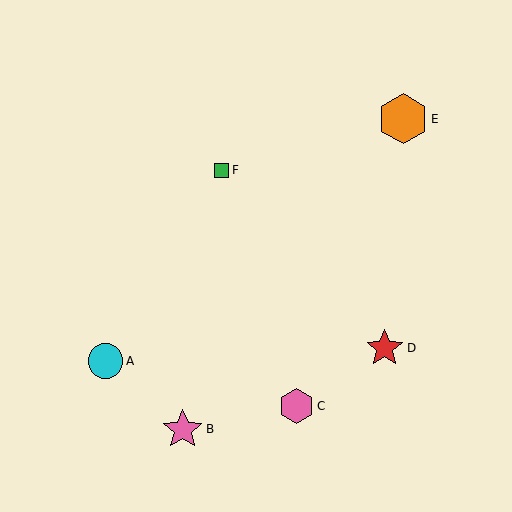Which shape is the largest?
The orange hexagon (labeled E) is the largest.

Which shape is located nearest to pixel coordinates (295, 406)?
The pink hexagon (labeled C) at (296, 406) is nearest to that location.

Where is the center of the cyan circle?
The center of the cyan circle is at (106, 361).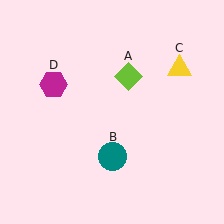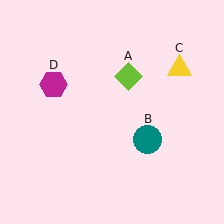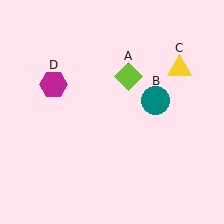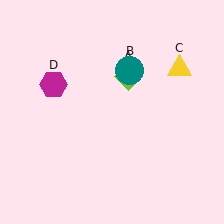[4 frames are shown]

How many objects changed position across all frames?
1 object changed position: teal circle (object B).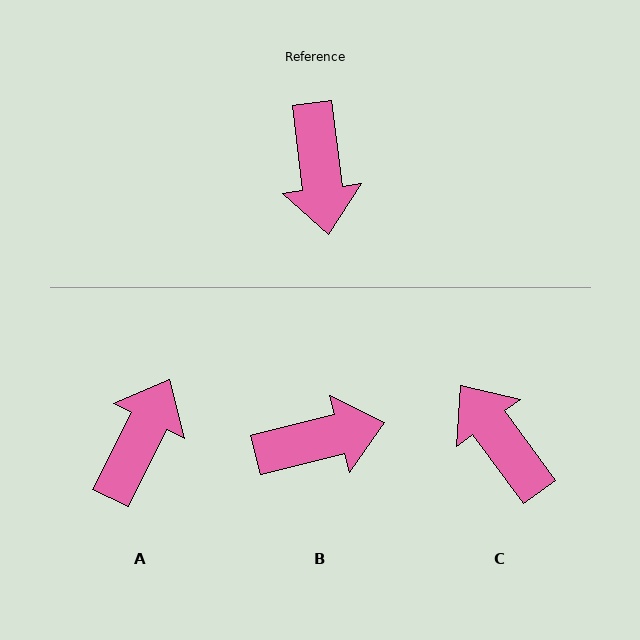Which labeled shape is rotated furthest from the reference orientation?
C, about 150 degrees away.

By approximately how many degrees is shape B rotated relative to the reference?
Approximately 97 degrees counter-clockwise.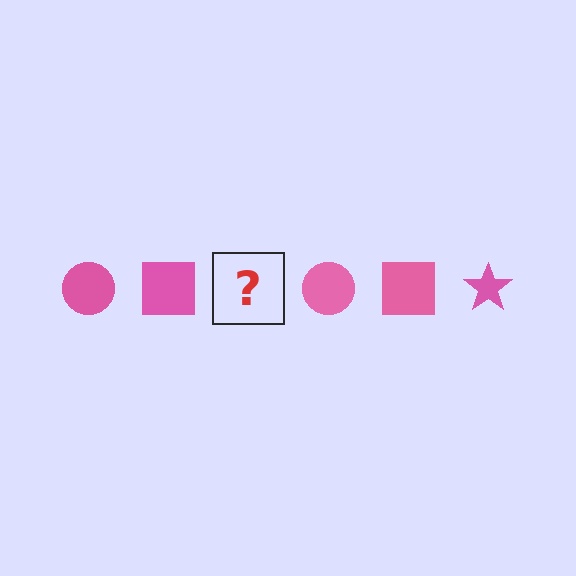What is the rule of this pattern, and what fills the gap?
The rule is that the pattern cycles through circle, square, star shapes in pink. The gap should be filled with a pink star.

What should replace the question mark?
The question mark should be replaced with a pink star.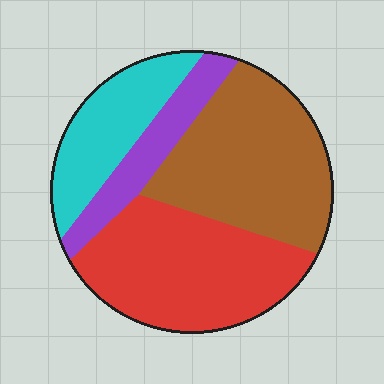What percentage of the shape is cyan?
Cyan covers 18% of the shape.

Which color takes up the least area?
Purple, at roughly 10%.